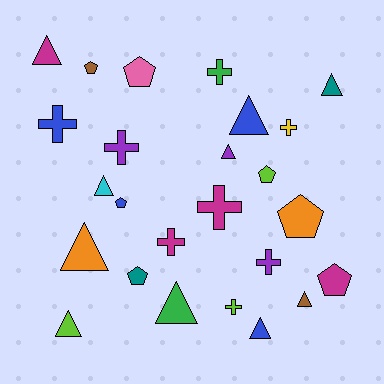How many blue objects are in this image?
There are 4 blue objects.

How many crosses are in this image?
There are 8 crosses.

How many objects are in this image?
There are 25 objects.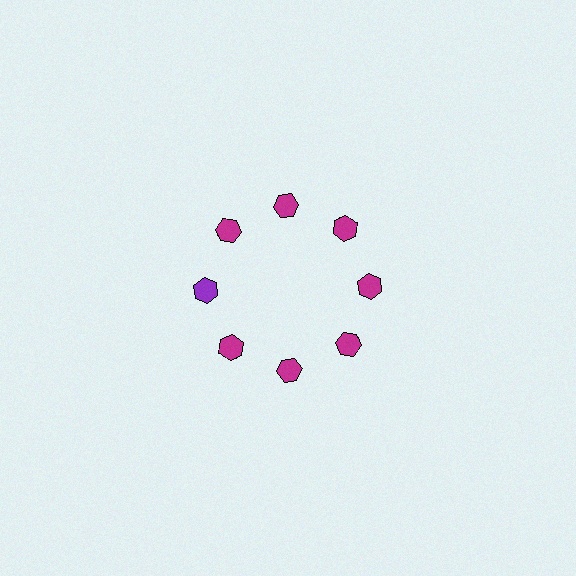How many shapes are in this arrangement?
There are 8 shapes arranged in a ring pattern.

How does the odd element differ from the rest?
It has a different color: purple instead of magenta.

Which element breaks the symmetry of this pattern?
The purple hexagon at roughly the 9 o'clock position breaks the symmetry. All other shapes are magenta hexagons.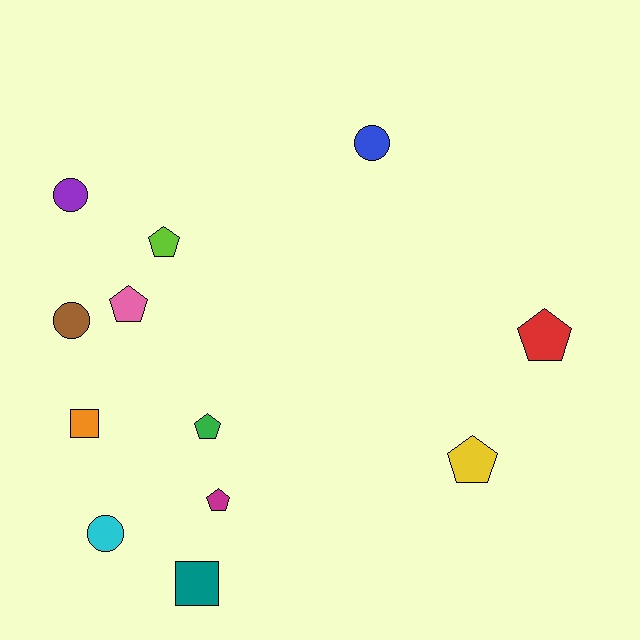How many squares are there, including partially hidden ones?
There are 2 squares.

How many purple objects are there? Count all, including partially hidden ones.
There is 1 purple object.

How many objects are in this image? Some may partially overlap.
There are 12 objects.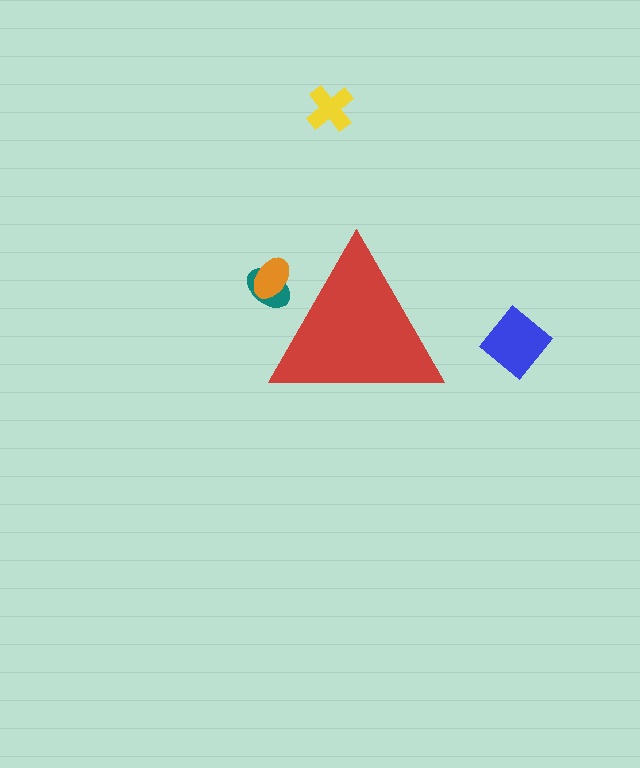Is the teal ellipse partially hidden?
Yes, the teal ellipse is partially hidden behind the red triangle.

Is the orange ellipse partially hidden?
Yes, the orange ellipse is partially hidden behind the red triangle.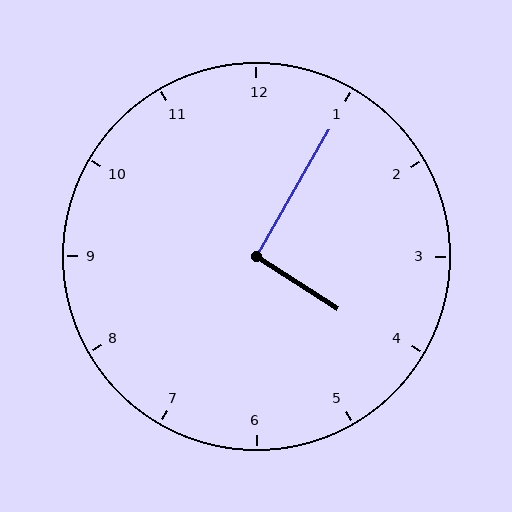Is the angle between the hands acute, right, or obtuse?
It is right.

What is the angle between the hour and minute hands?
Approximately 92 degrees.